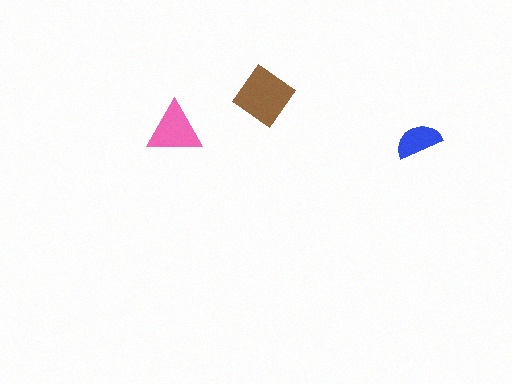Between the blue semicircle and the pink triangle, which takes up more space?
The pink triangle.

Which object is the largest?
The brown diamond.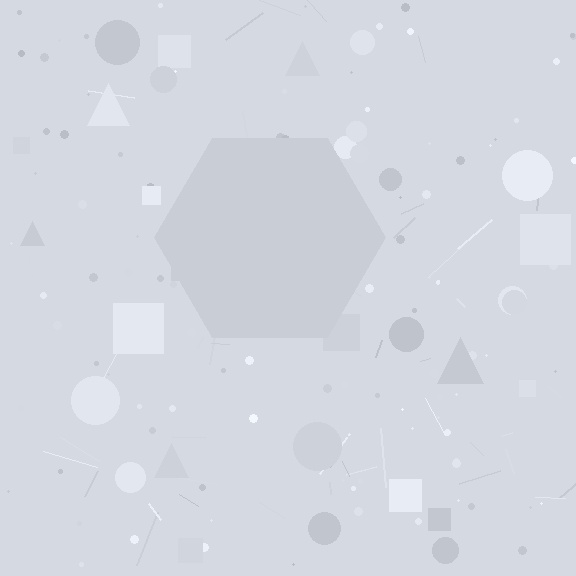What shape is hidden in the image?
A hexagon is hidden in the image.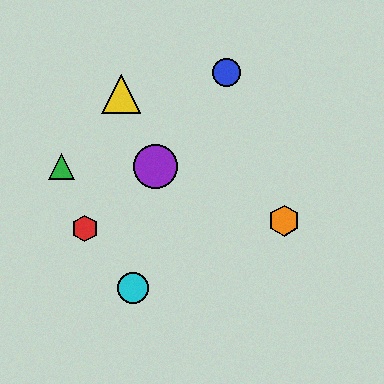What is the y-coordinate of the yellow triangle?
The yellow triangle is at y≈94.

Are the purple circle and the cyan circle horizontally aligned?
No, the purple circle is at y≈167 and the cyan circle is at y≈288.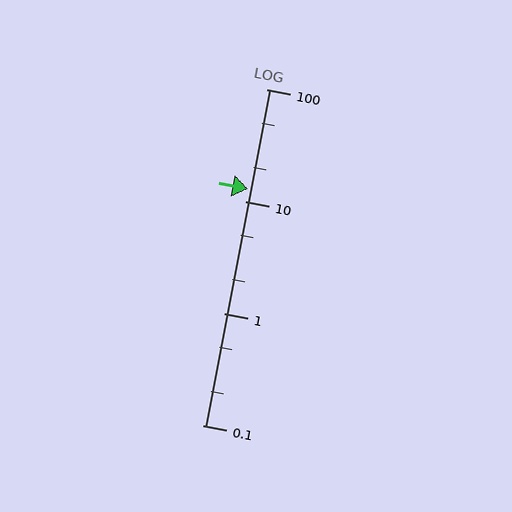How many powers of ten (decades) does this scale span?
The scale spans 3 decades, from 0.1 to 100.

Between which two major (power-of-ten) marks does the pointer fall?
The pointer is between 10 and 100.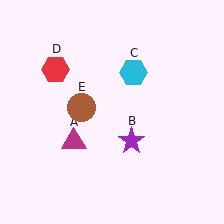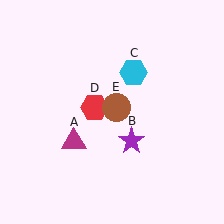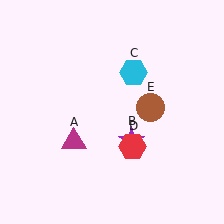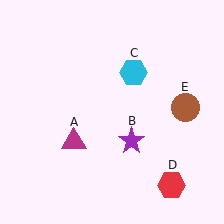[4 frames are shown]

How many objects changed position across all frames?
2 objects changed position: red hexagon (object D), brown circle (object E).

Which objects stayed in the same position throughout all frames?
Magenta triangle (object A) and purple star (object B) and cyan hexagon (object C) remained stationary.